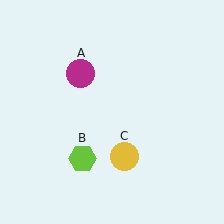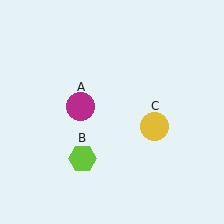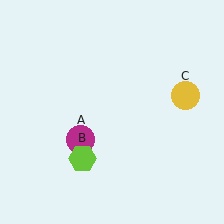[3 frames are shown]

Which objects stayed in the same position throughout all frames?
Lime hexagon (object B) remained stationary.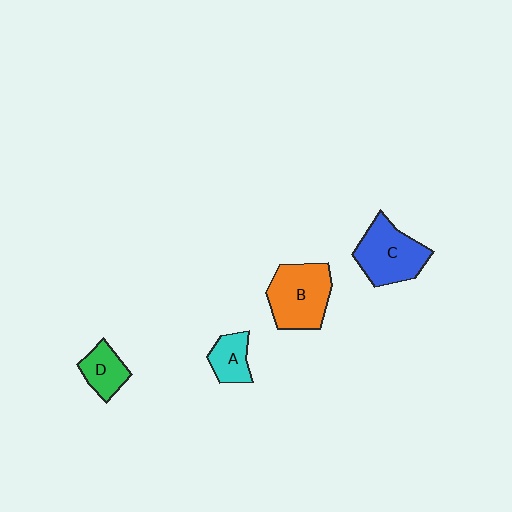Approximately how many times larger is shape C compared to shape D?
Approximately 1.9 times.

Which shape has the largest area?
Shape B (orange).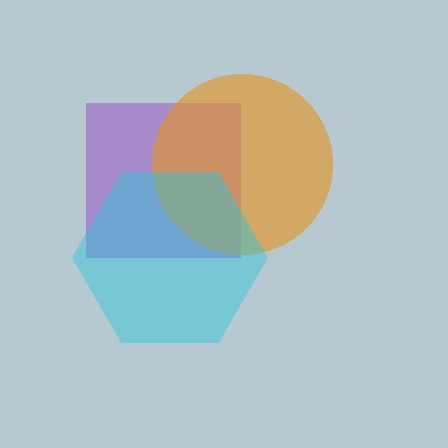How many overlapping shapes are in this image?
There are 3 overlapping shapes in the image.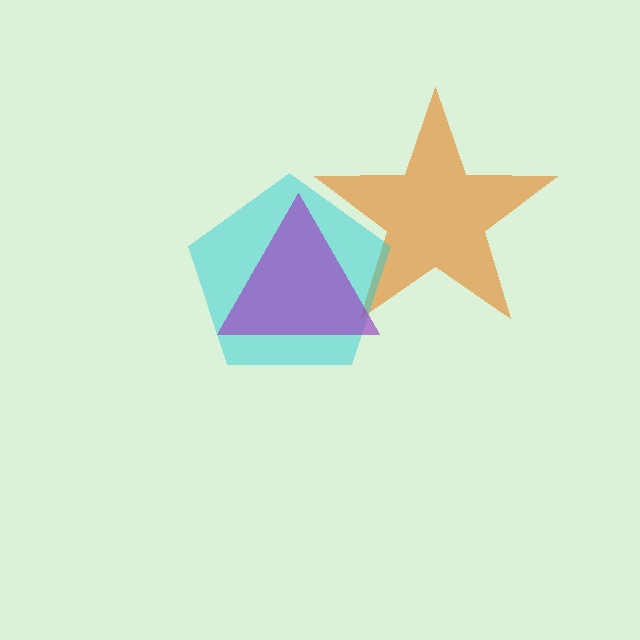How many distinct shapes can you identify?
There are 3 distinct shapes: an orange star, a cyan pentagon, a purple triangle.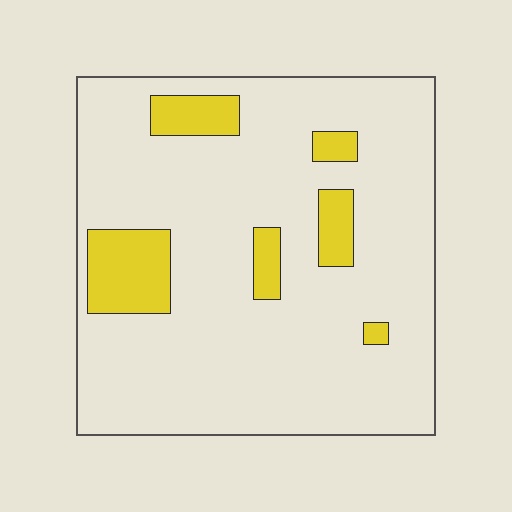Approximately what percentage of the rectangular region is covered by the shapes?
Approximately 15%.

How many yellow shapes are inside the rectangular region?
6.